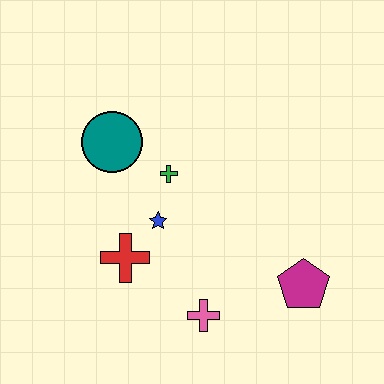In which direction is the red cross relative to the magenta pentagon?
The red cross is to the left of the magenta pentagon.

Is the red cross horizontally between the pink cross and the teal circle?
Yes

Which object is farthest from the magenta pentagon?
The teal circle is farthest from the magenta pentagon.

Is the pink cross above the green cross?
No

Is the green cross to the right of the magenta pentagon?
No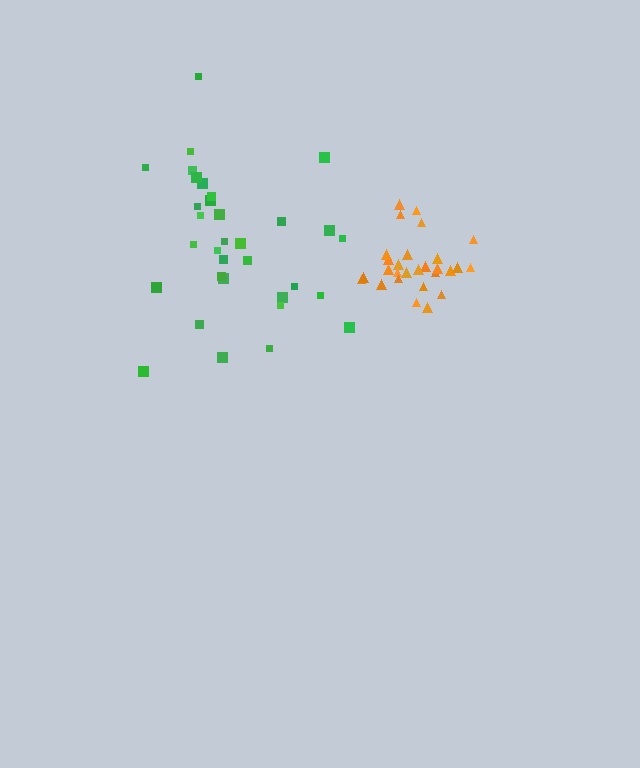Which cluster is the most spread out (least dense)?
Green.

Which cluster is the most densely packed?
Orange.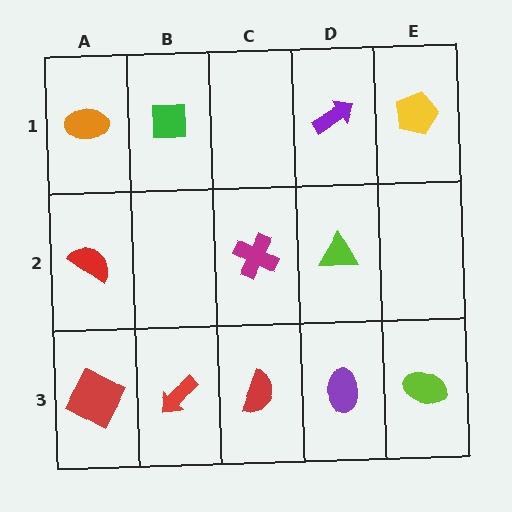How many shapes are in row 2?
3 shapes.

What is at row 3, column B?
A red arrow.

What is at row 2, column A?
A red semicircle.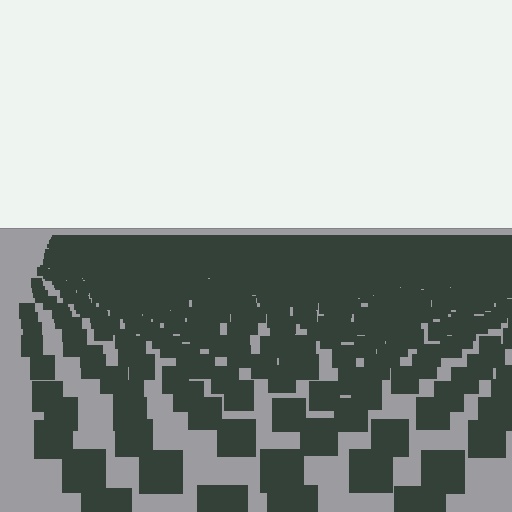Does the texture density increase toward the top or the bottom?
Density increases toward the top.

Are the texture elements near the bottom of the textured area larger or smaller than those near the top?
Larger. Near the bottom, elements are closer to the viewer and appear at a bigger on-screen size.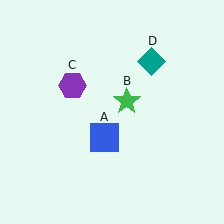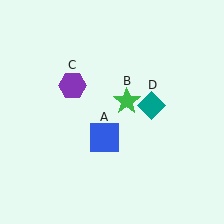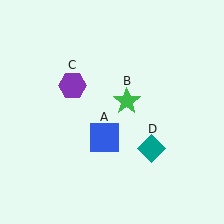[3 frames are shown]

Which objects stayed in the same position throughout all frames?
Blue square (object A) and green star (object B) and purple hexagon (object C) remained stationary.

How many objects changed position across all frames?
1 object changed position: teal diamond (object D).